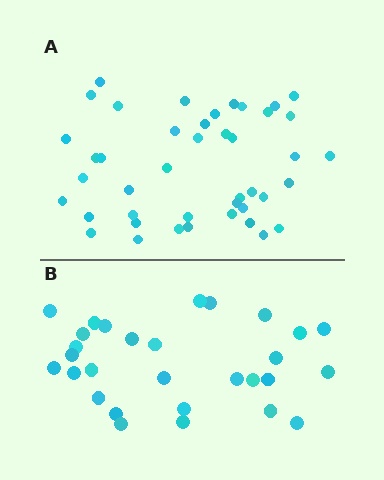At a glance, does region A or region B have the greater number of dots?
Region A (the top region) has more dots.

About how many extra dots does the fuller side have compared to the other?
Region A has approximately 15 more dots than region B.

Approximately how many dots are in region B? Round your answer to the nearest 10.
About 30 dots. (The exact count is 29, which rounds to 30.)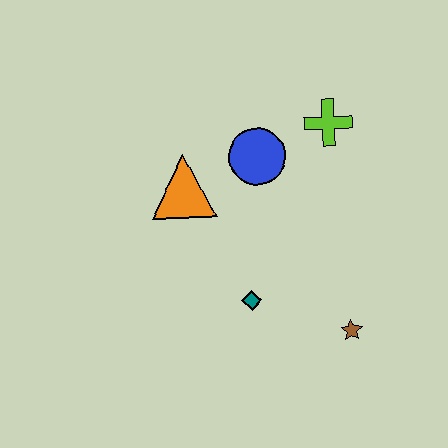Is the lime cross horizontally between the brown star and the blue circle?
Yes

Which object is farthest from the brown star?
The orange triangle is farthest from the brown star.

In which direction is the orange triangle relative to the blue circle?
The orange triangle is to the left of the blue circle.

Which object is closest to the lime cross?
The blue circle is closest to the lime cross.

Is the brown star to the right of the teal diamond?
Yes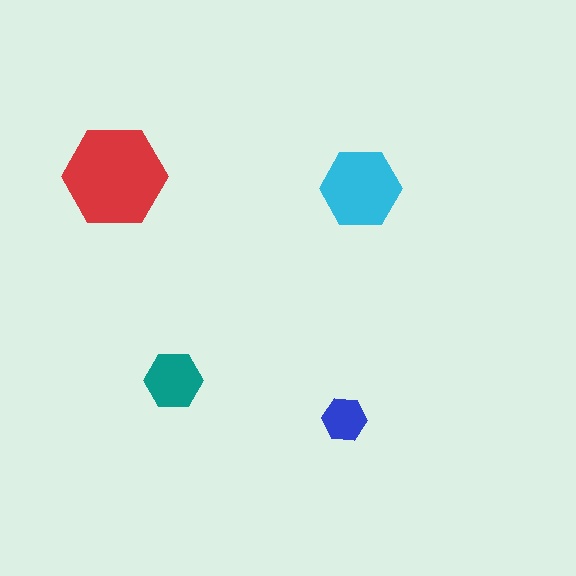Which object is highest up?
The red hexagon is topmost.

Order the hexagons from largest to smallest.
the red one, the cyan one, the teal one, the blue one.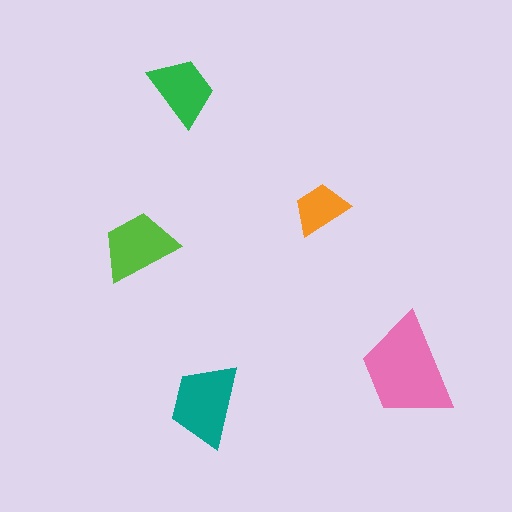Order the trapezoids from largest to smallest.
the pink one, the teal one, the lime one, the green one, the orange one.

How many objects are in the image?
There are 5 objects in the image.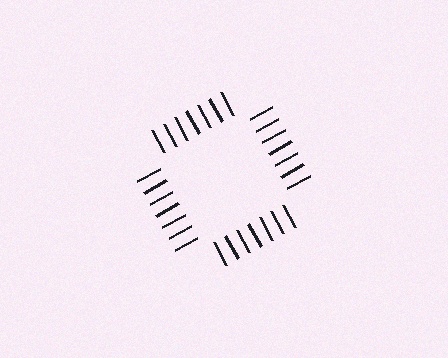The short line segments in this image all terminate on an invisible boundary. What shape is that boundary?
An illusory square — the line segments terminate on its edges but no continuous stroke is drawn.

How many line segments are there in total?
28 — 7 along each of the 4 edges.